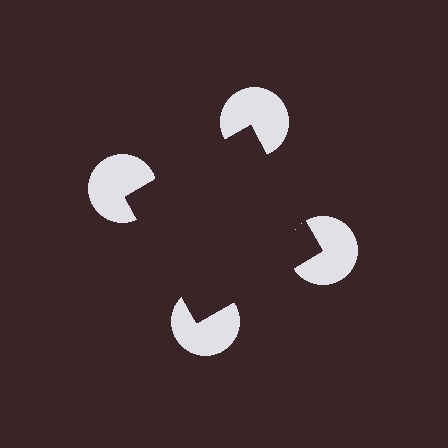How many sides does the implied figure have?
4 sides.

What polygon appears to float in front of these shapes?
An illusory square — its edges are inferred from the aligned wedge cuts in the pac-man discs, not physically drawn.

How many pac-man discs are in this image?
There are 4 — one at each vertex of the illusory square.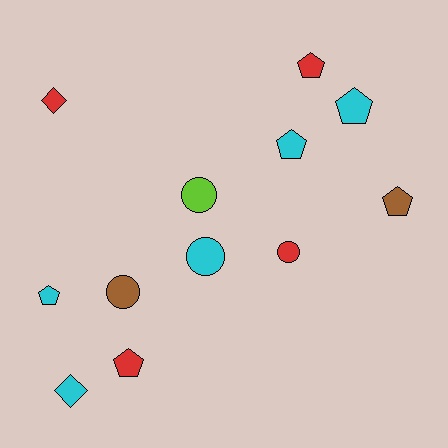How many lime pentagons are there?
There are no lime pentagons.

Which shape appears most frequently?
Pentagon, with 6 objects.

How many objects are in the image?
There are 12 objects.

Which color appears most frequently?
Cyan, with 5 objects.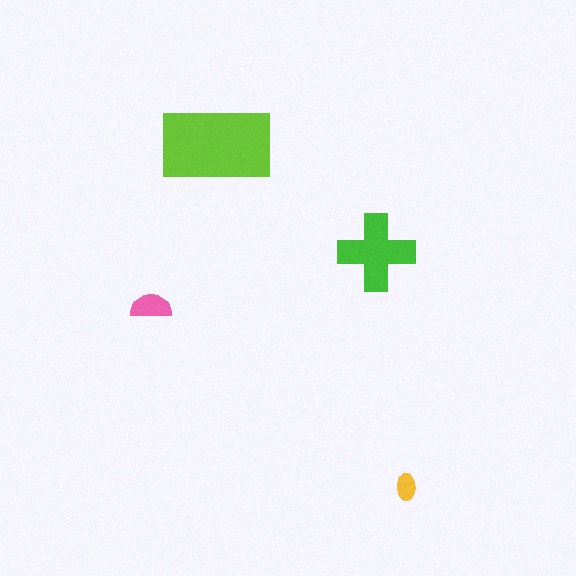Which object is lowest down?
The yellow ellipse is bottommost.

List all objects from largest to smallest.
The lime rectangle, the green cross, the pink semicircle, the yellow ellipse.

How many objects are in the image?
There are 4 objects in the image.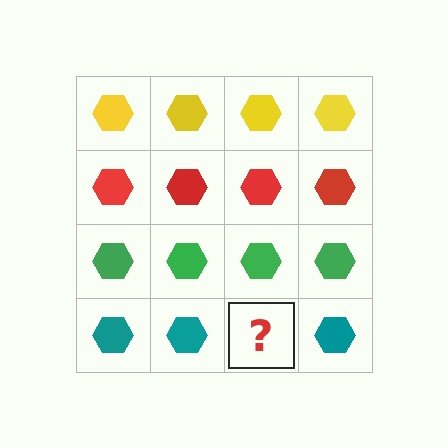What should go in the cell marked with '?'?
The missing cell should contain a teal hexagon.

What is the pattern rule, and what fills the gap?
The rule is that each row has a consistent color. The gap should be filled with a teal hexagon.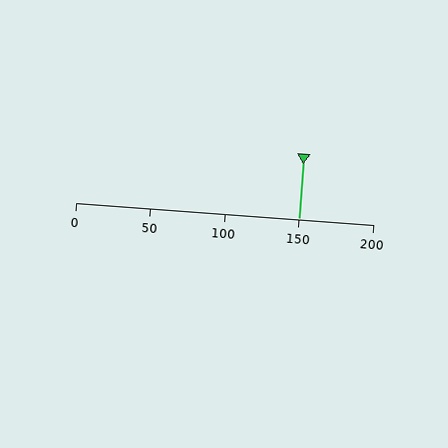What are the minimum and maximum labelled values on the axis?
The axis runs from 0 to 200.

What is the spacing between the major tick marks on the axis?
The major ticks are spaced 50 apart.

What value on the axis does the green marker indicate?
The marker indicates approximately 150.